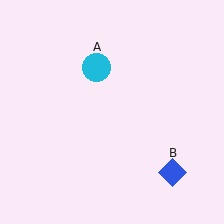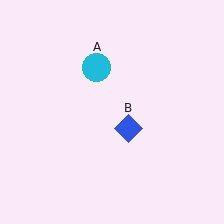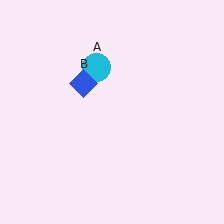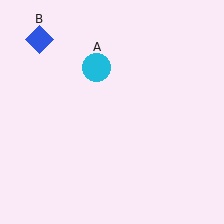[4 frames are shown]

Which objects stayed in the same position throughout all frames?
Cyan circle (object A) remained stationary.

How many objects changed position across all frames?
1 object changed position: blue diamond (object B).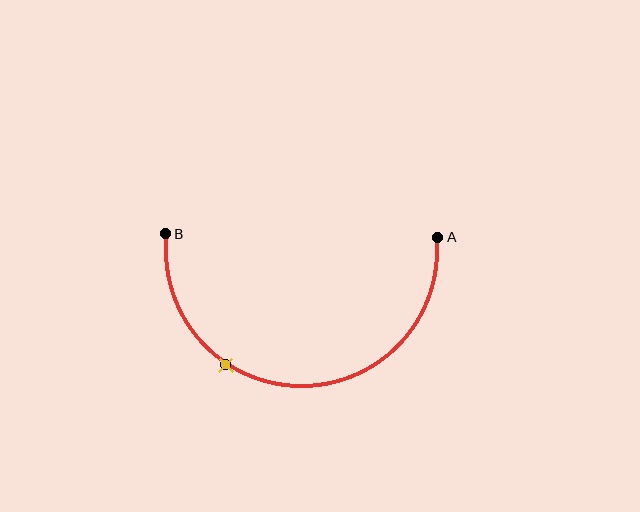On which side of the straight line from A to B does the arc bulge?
The arc bulges below the straight line connecting A and B.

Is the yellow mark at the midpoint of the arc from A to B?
No. The yellow mark lies on the arc but is closer to endpoint B. The arc midpoint would be at the point on the curve equidistant along the arc from both A and B.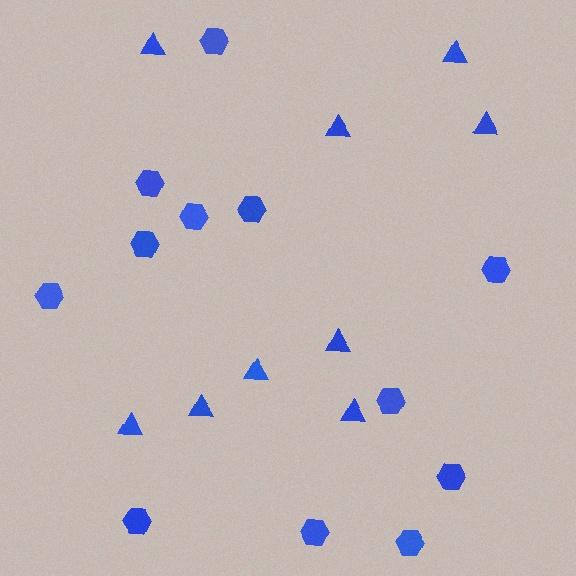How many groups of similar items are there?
There are 2 groups: one group of hexagons (12) and one group of triangles (9).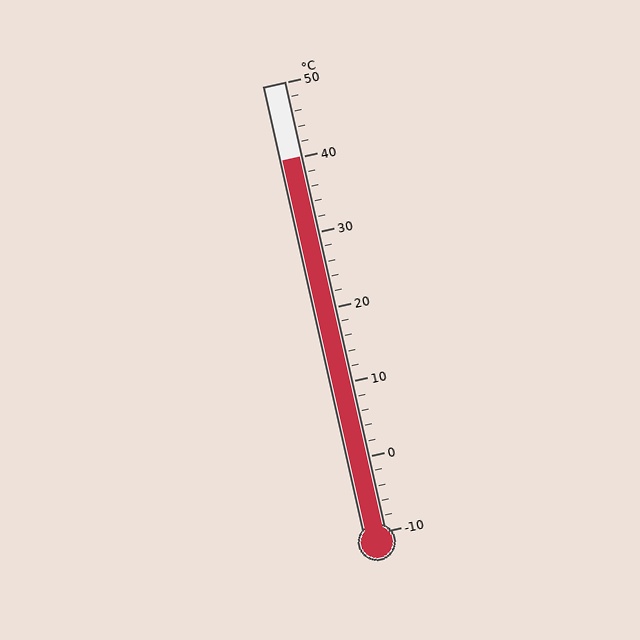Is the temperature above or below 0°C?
The temperature is above 0°C.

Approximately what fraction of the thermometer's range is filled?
The thermometer is filled to approximately 85% of its range.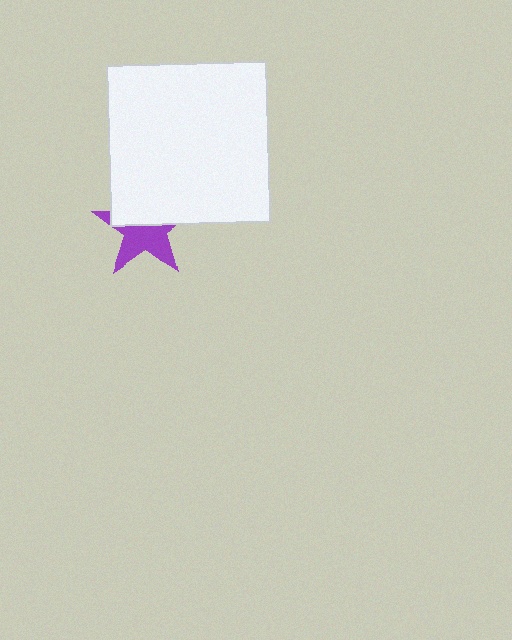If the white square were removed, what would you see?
You would see the complete purple star.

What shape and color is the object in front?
The object in front is a white square.